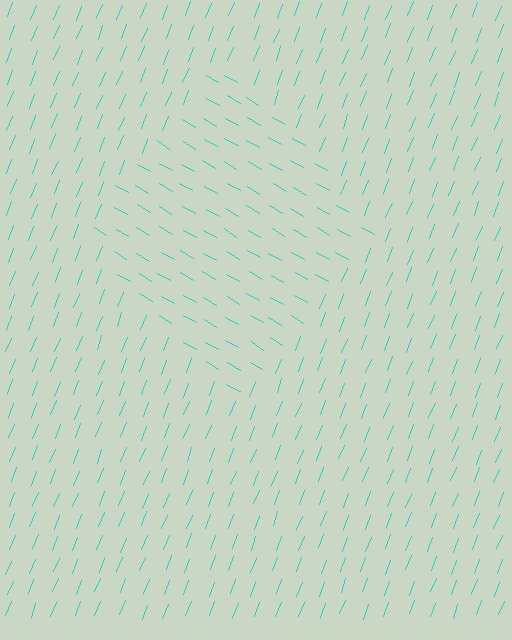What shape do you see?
I see a diamond.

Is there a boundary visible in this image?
Yes, there is a texture boundary formed by a change in line orientation.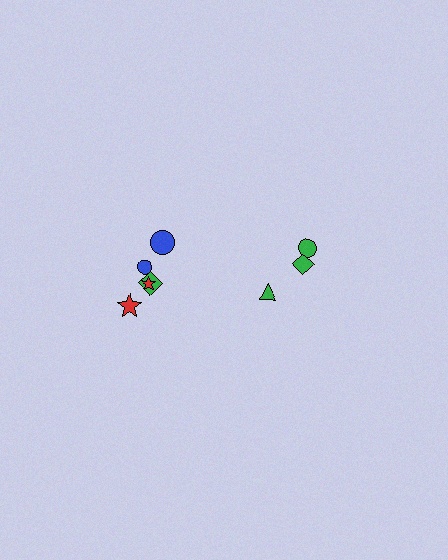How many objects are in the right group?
There are 3 objects.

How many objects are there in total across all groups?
There are 8 objects.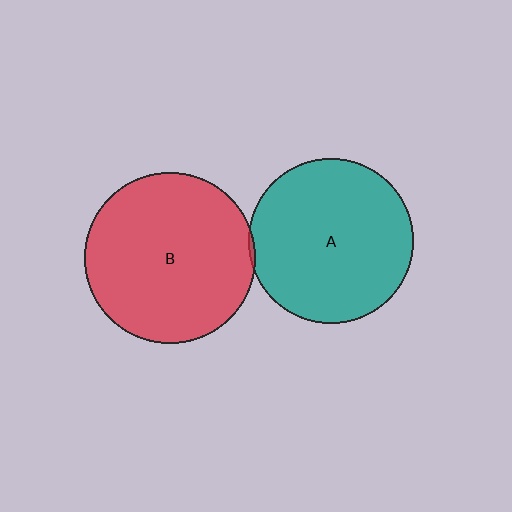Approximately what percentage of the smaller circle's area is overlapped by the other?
Approximately 5%.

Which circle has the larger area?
Circle B (red).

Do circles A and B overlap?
Yes.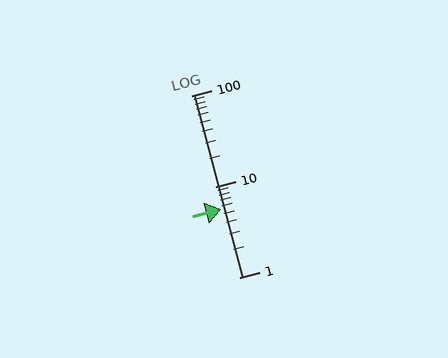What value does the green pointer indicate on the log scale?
The pointer indicates approximately 5.6.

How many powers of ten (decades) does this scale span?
The scale spans 2 decades, from 1 to 100.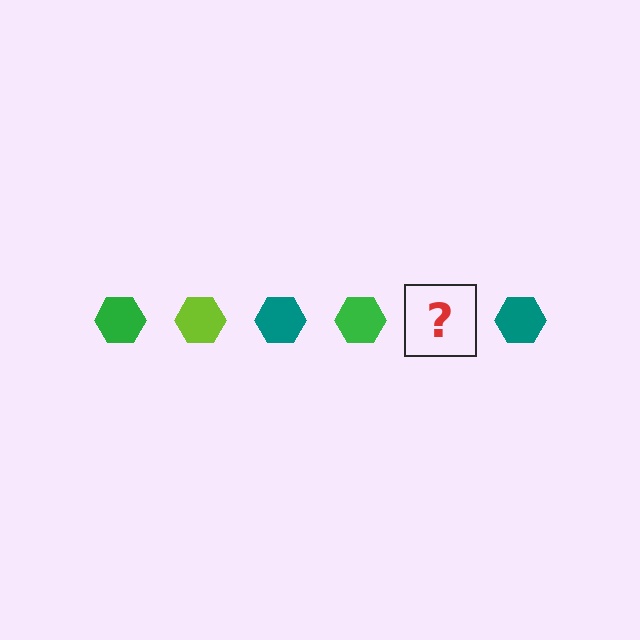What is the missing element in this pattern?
The missing element is a lime hexagon.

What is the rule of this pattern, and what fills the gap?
The rule is that the pattern cycles through green, lime, teal hexagons. The gap should be filled with a lime hexagon.